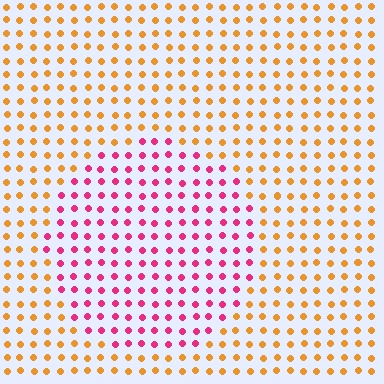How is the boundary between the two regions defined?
The boundary is defined purely by a slight shift in hue (about 61 degrees). Spacing, size, and orientation are identical on both sides.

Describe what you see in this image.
The image is filled with small orange elements in a uniform arrangement. A circle-shaped region is visible where the elements are tinted to a slightly different hue, forming a subtle color boundary.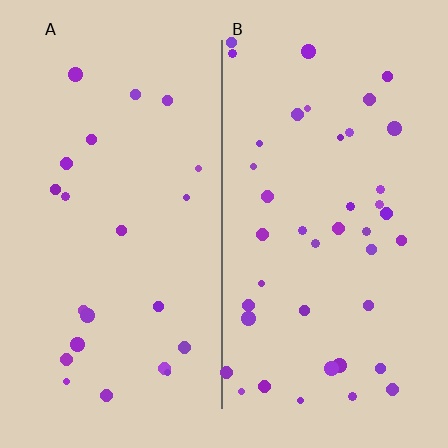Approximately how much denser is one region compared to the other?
Approximately 1.8× — region B over region A.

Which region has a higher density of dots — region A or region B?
B (the right).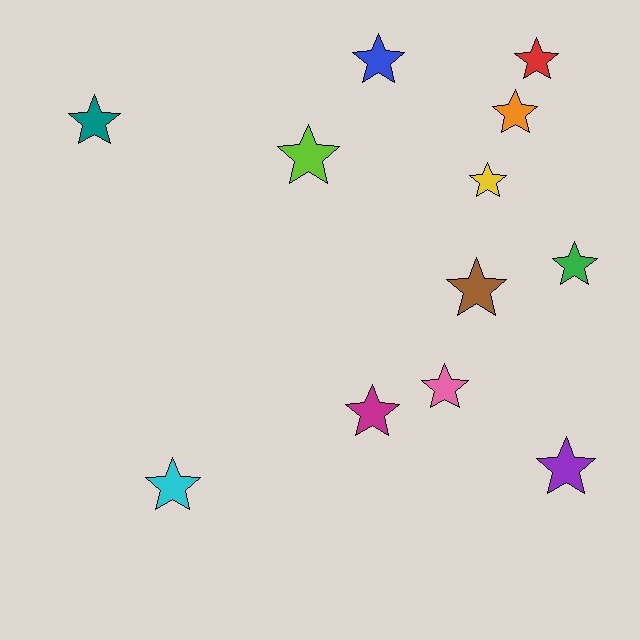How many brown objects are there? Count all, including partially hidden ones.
There is 1 brown object.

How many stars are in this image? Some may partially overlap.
There are 12 stars.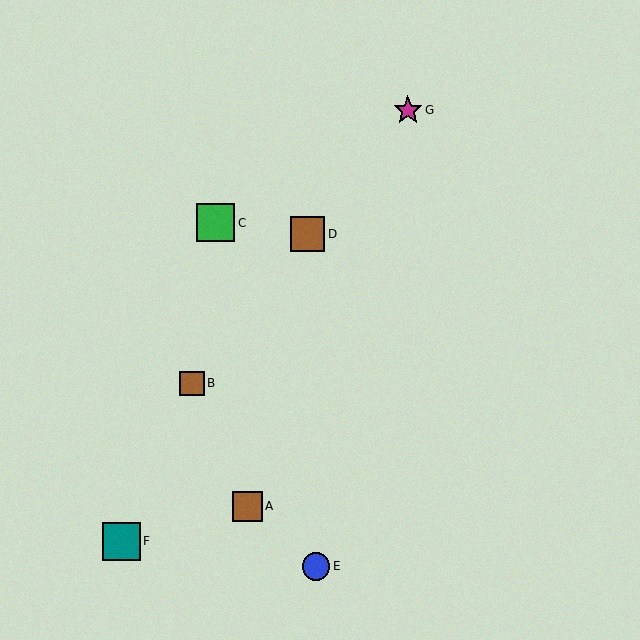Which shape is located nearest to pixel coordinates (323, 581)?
The blue circle (labeled E) at (316, 566) is nearest to that location.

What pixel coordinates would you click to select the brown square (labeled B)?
Click at (192, 383) to select the brown square B.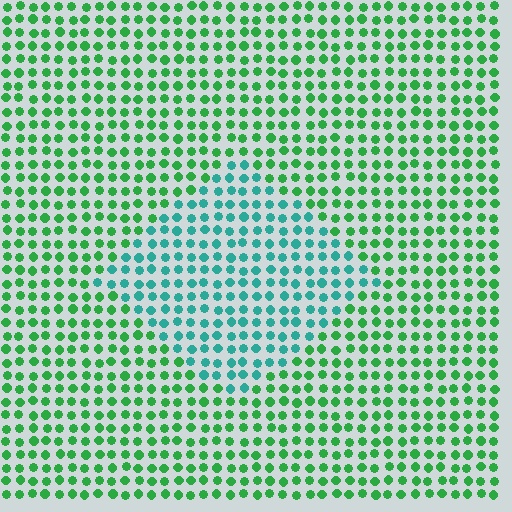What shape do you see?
I see a diamond.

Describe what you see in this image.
The image is filled with small green elements in a uniform arrangement. A diamond-shaped region is visible where the elements are tinted to a slightly different hue, forming a subtle color boundary.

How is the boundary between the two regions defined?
The boundary is defined purely by a slight shift in hue (about 42 degrees). Spacing, size, and orientation are identical on both sides.